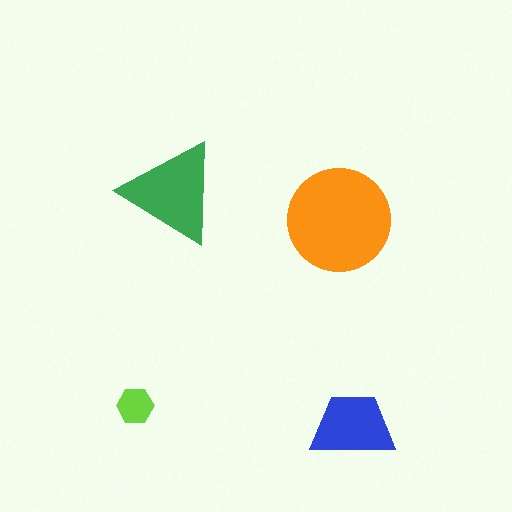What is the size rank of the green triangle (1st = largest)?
2nd.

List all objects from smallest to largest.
The lime hexagon, the blue trapezoid, the green triangle, the orange circle.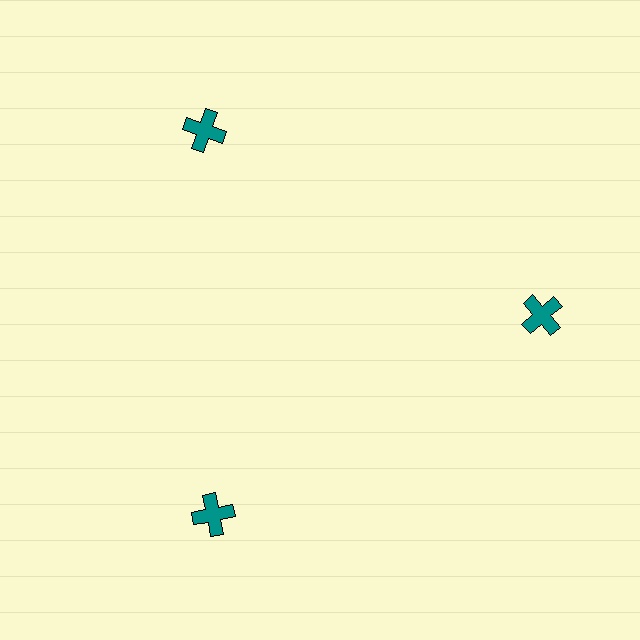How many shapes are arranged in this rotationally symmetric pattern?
There are 3 shapes, arranged in 3 groups of 1.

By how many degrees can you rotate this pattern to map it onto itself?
The pattern maps onto itself every 120 degrees of rotation.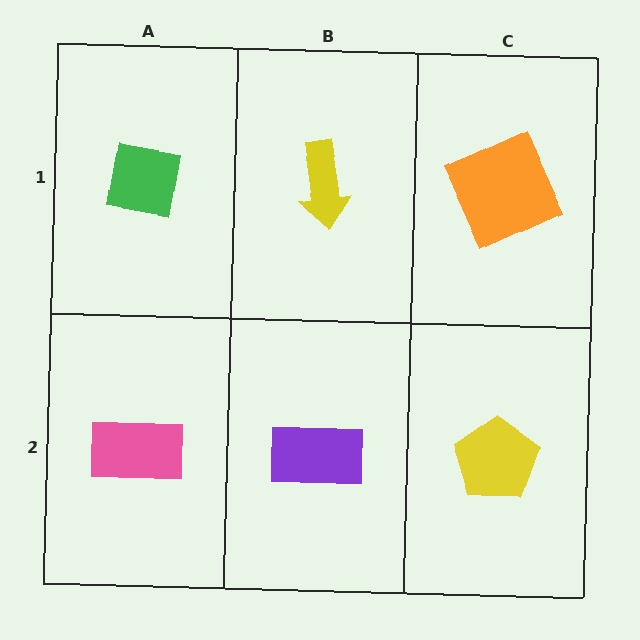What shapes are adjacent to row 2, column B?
A yellow arrow (row 1, column B), a pink rectangle (row 2, column A), a yellow pentagon (row 2, column C).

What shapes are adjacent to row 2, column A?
A green square (row 1, column A), a purple rectangle (row 2, column B).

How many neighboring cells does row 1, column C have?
2.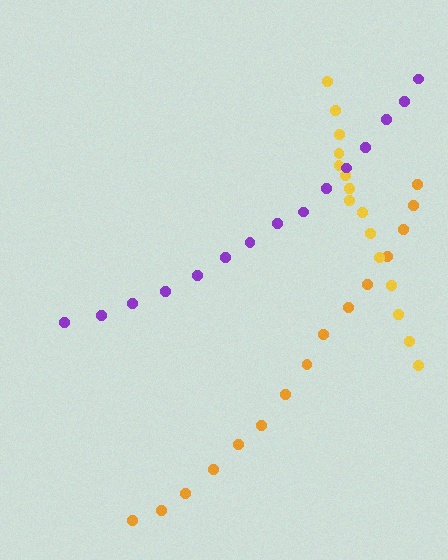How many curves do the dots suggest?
There are 3 distinct paths.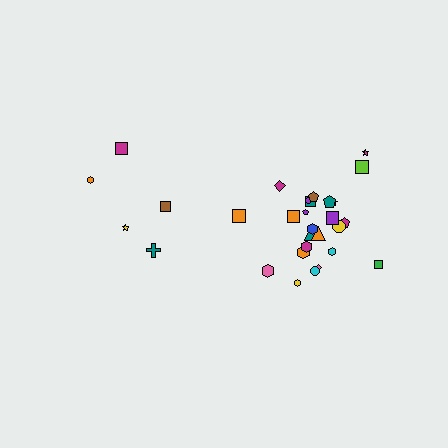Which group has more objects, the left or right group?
The right group.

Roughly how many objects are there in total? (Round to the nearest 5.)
Roughly 30 objects in total.